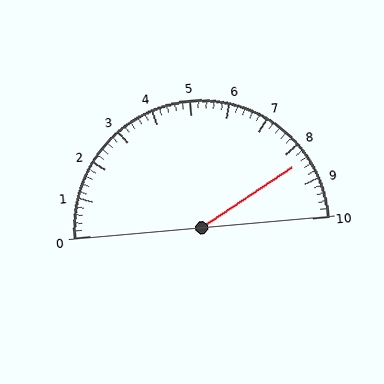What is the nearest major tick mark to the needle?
The nearest major tick mark is 8.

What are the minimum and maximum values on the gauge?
The gauge ranges from 0 to 10.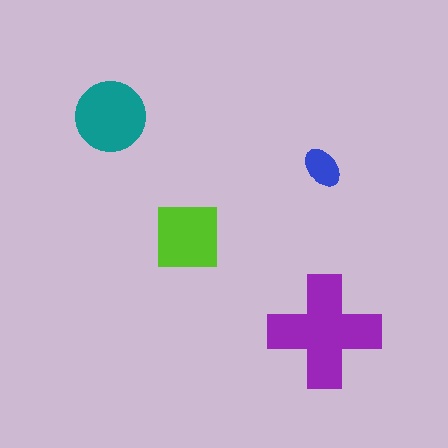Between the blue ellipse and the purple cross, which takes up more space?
The purple cross.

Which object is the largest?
The purple cross.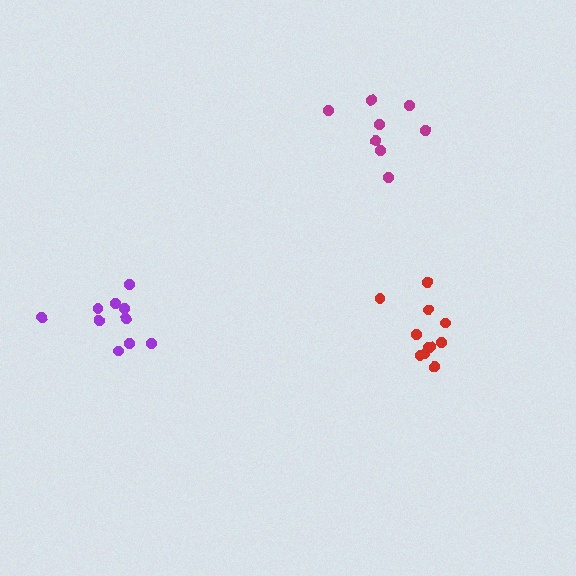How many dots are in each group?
Group 1: 11 dots, Group 2: 10 dots, Group 3: 8 dots (29 total).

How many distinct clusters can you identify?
There are 3 distinct clusters.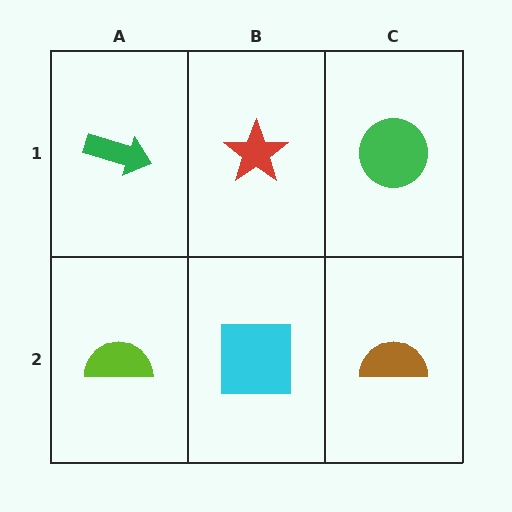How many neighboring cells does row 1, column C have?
2.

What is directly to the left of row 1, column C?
A red star.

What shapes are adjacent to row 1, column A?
A lime semicircle (row 2, column A), a red star (row 1, column B).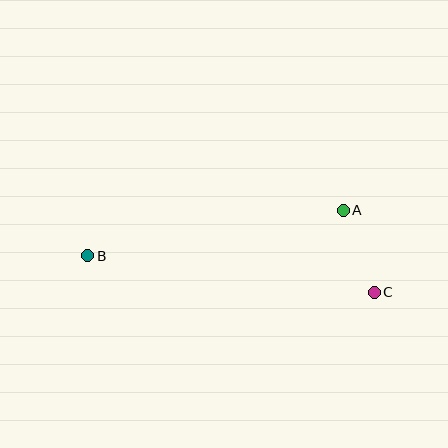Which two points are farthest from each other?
Points B and C are farthest from each other.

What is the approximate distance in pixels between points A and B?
The distance between A and B is approximately 260 pixels.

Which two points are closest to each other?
Points A and C are closest to each other.